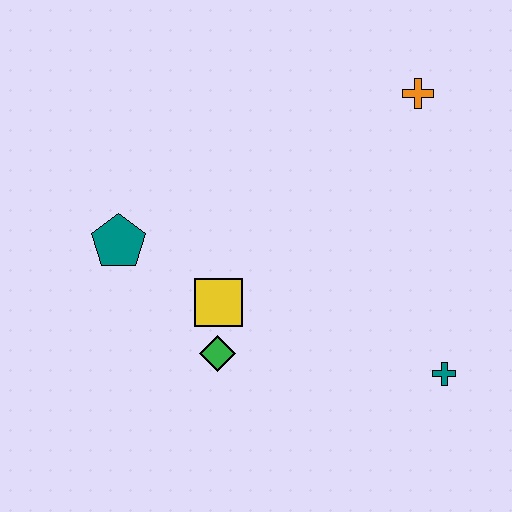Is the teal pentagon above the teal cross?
Yes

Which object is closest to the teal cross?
The green diamond is closest to the teal cross.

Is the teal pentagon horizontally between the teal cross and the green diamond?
No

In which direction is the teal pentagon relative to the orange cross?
The teal pentagon is to the left of the orange cross.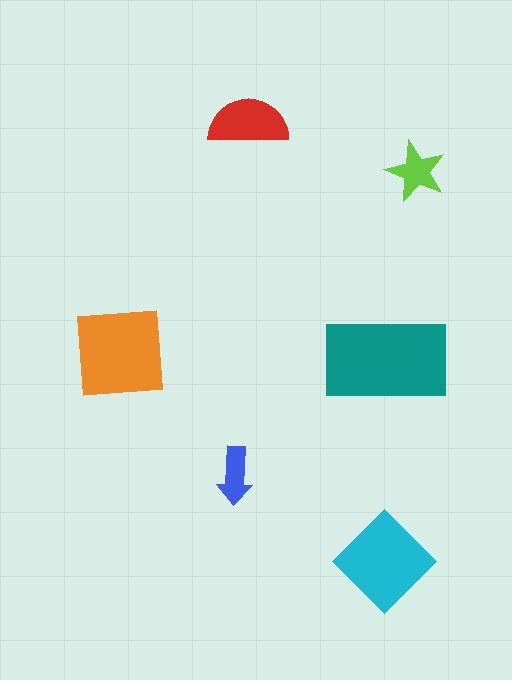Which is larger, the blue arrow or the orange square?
The orange square.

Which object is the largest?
The teal rectangle.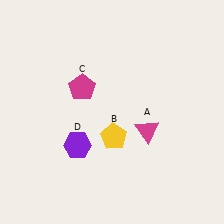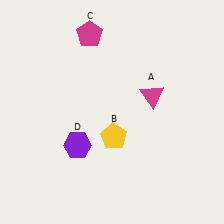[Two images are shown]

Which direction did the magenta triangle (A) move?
The magenta triangle (A) moved up.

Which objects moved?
The objects that moved are: the magenta triangle (A), the magenta pentagon (C).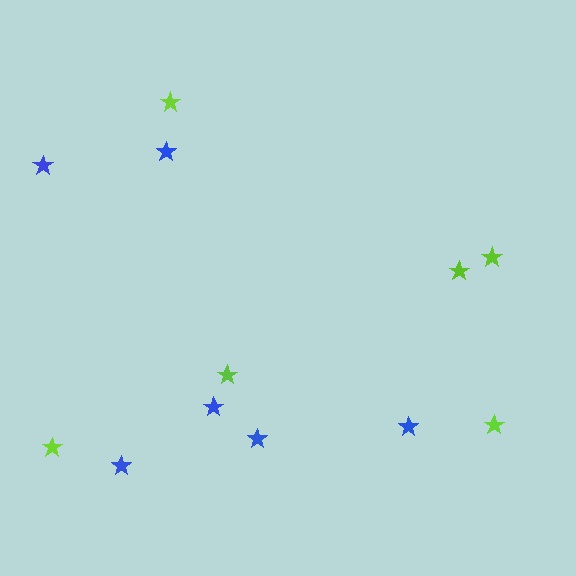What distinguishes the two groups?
There are 2 groups: one group of lime stars (6) and one group of blue stars (6).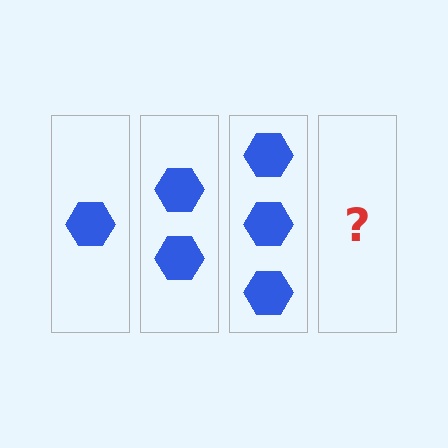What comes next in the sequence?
The next element should be 4 hexagons.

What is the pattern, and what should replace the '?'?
The pattern is that each step adds one more hexagon. The '?' should be 4 hexagons.